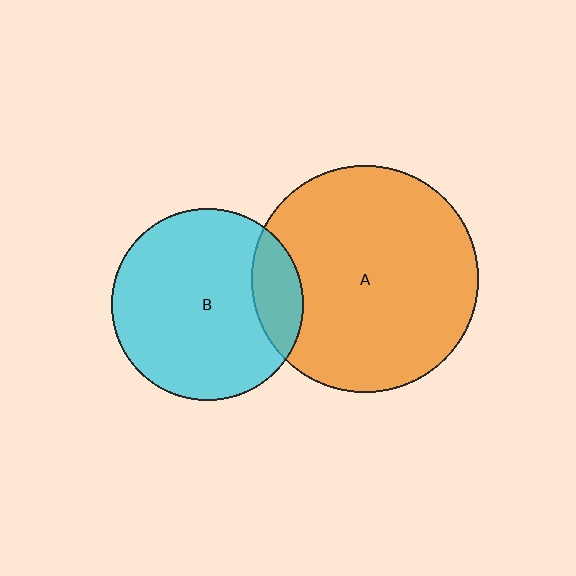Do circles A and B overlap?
Yes.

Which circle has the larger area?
Circle A (orange).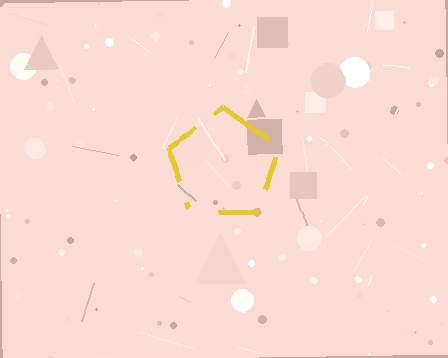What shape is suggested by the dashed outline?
The dashed outline suggests a pentagon.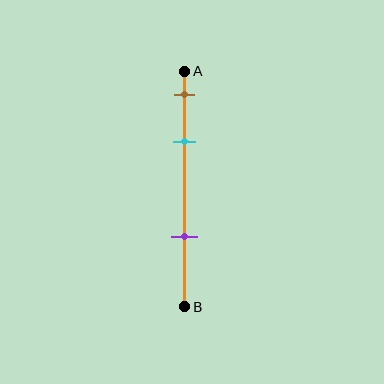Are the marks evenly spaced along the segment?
No, the marks are not evenly spaced.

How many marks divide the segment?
There are 3 marks dividing the segment.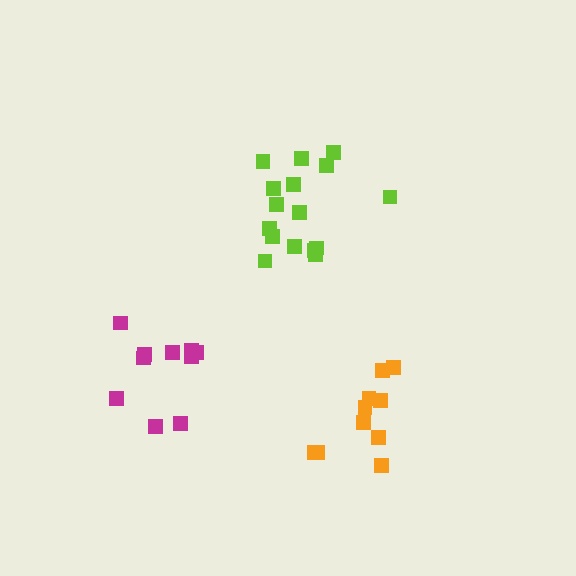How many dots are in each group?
Group 1: 10 dots, Group 2: 10 dots, Group 3: 16 dots (36 total).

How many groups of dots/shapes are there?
There are 3 groups.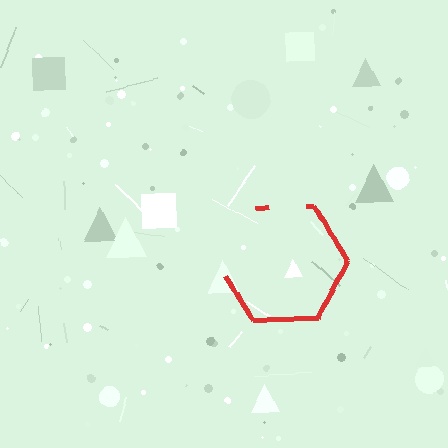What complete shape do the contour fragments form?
The contour fragments form a hexagon.